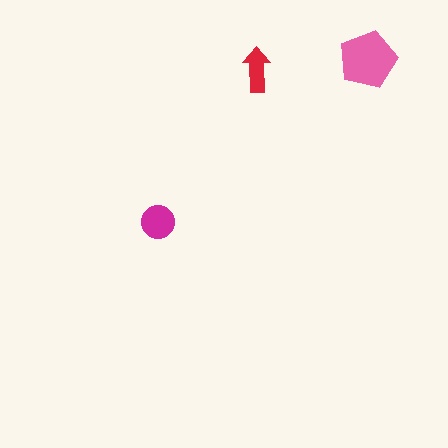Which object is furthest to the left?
The magenta circle is leftmost.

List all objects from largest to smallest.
The pink pentagon, the magenta circle, the red arrow.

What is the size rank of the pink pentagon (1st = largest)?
1st.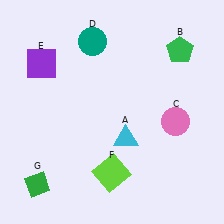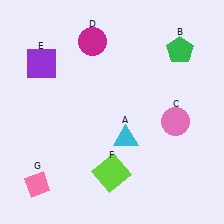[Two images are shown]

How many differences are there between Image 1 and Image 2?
There are 2 differences between the two images.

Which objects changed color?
D changed from teal to magenta. G changed from green to pink.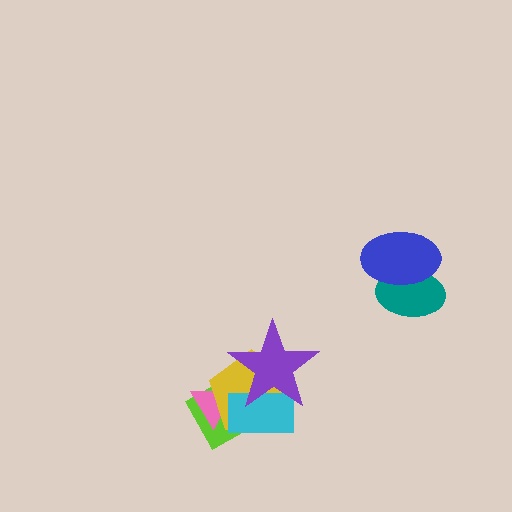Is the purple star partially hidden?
No, no other shape covers it.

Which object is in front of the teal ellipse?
The blue ellipse is in front of the teal ellipse.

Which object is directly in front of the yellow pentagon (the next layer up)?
The cyan rectangle is directly in front of the yellow pentagon.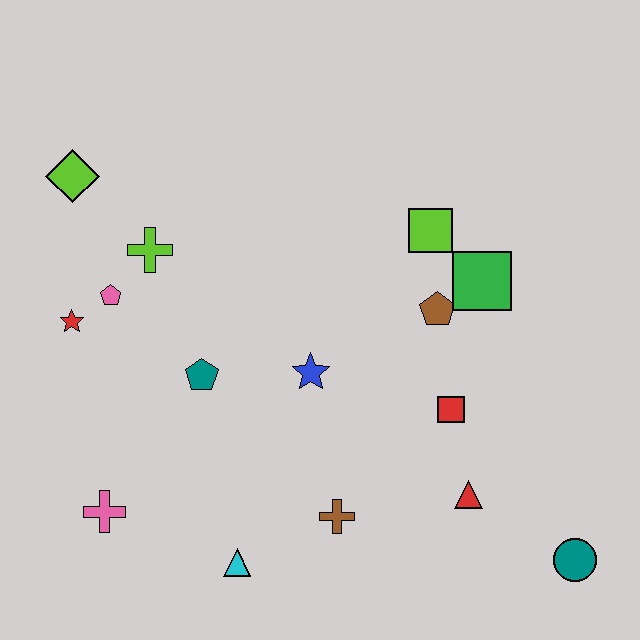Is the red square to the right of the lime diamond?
Yes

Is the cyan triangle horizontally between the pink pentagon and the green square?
Yes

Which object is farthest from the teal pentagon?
The teal circle is farthest from the teal pentagon.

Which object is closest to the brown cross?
The cyan triangle is closest to the brown cross.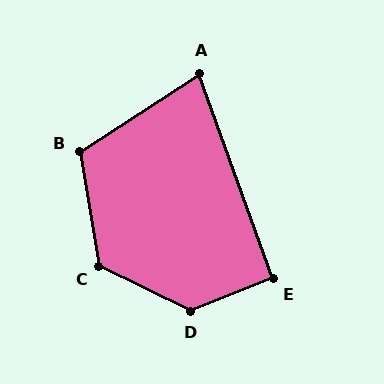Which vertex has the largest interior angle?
D, at approximately 133 degrees.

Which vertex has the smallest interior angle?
A, at approximately 76 degrees.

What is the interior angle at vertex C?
Approximately 126 degrees (obtuse).